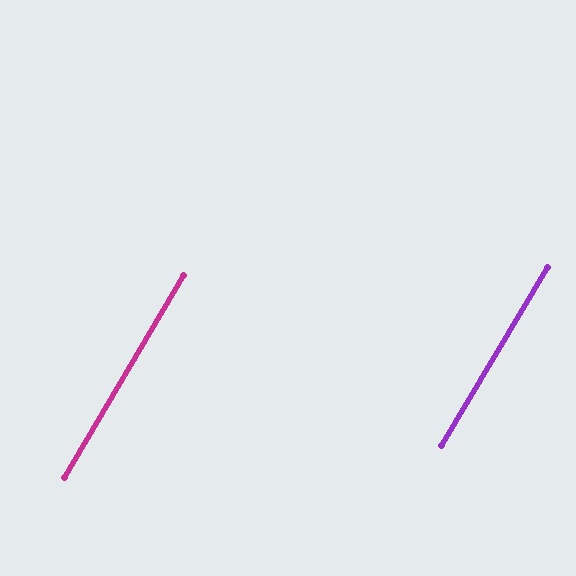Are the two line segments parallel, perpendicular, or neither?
Parallel — their directions differ by only 0.3°.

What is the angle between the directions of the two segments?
Approximately 0 degrees.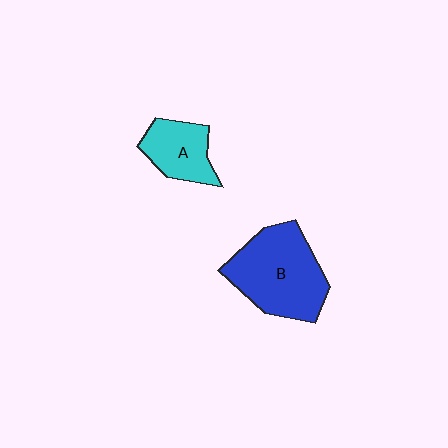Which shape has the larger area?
Shape B (blue).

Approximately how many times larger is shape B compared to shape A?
Approximately 1.9 times.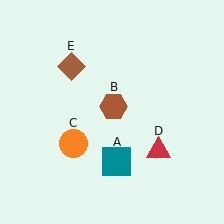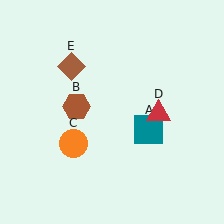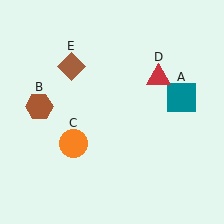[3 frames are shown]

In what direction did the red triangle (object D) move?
The red triangle (object D) moved up.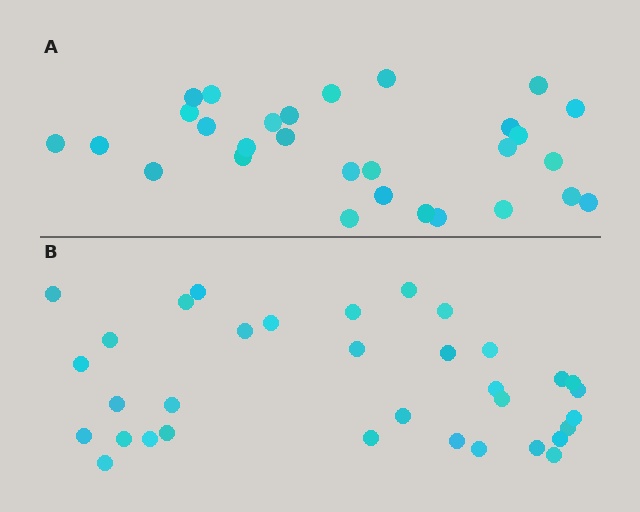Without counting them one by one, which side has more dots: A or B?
Region B (the bottom region) has more dots.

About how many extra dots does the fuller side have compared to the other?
Region B has about 5 more dots than region A.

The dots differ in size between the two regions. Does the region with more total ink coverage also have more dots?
No. Region A has more total ink coverage because its dots are larger, but region B actually contains more individual dots. Total area can be misleading — the number of items is what matters here.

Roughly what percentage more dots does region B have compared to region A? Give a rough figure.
About 15% more.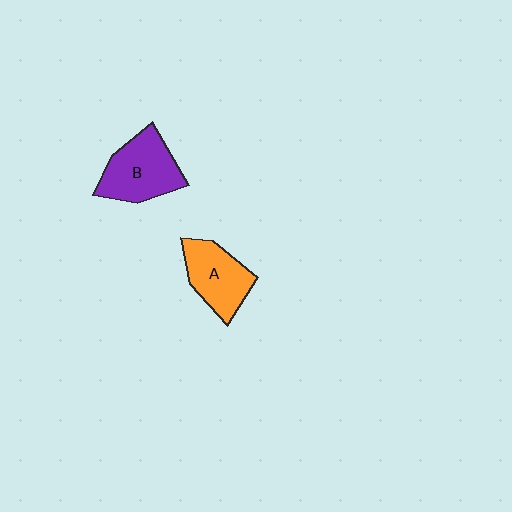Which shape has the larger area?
Shape B (purple).